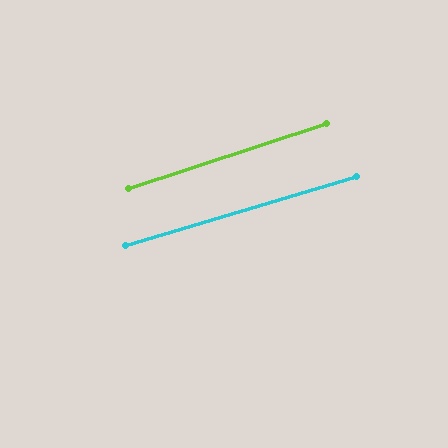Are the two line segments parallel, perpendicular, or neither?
Parallel — their directions differ by only 1.7°.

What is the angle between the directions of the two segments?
Approximately 2 degrees.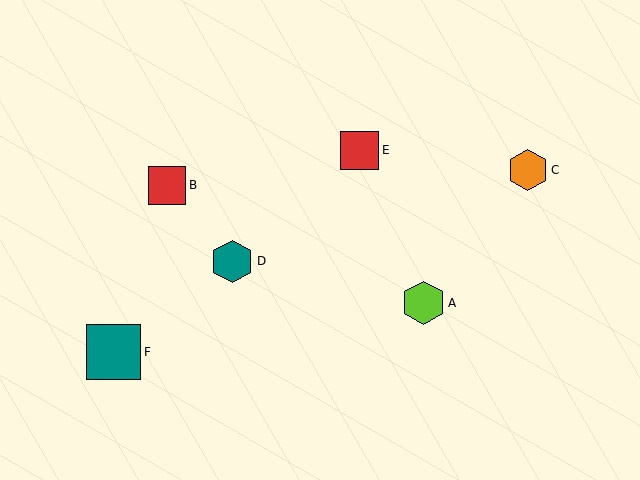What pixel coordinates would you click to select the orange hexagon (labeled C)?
Click at (528, 170) to select the orange hexagon C.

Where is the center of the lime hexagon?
The center of the lime hexagon is at (423, 303).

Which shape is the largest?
The teal square (labeled F) is the largest.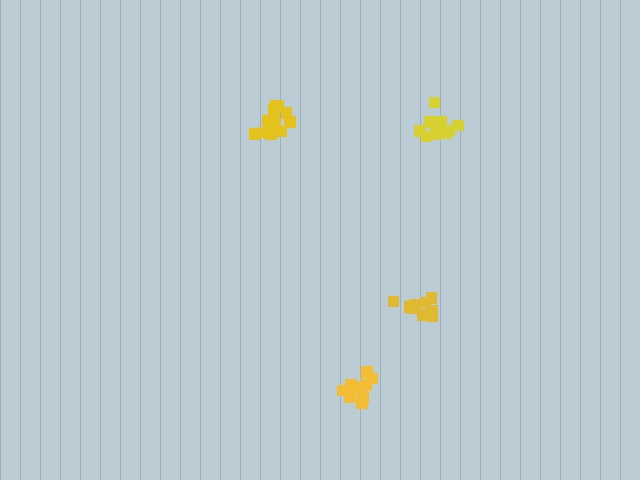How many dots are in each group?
Group 1: 11 dots, Group 2: 12 dots, Group 3: 9 dots, Group 4: 14 dots (46 total).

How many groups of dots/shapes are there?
There are 4 groups.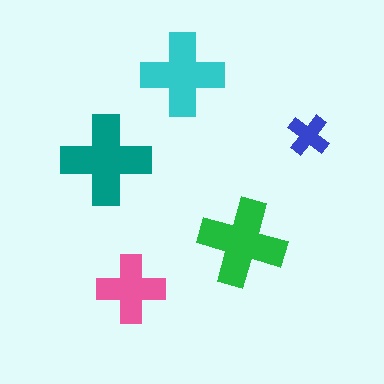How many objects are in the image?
There are 5 objects in the image.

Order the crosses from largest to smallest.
the teal one, the green one, the cyan one, the pink one, the blue one.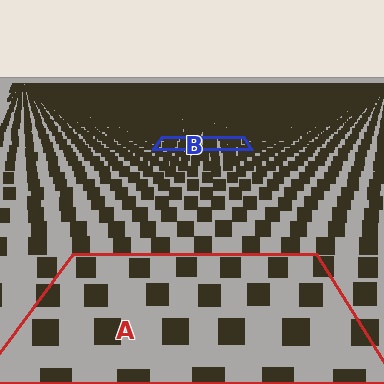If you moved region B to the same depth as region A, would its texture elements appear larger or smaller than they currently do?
They would appear larger. At a closer depth, the same texture elements are projected at a bigger on-screen size.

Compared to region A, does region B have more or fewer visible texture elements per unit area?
Region B has more texture elements per unit area — they are packed more densely because it is farther away.